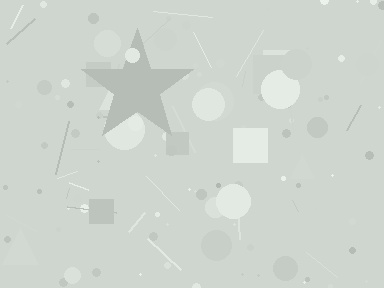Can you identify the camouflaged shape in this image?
The camouflaged shape is a star.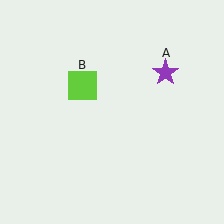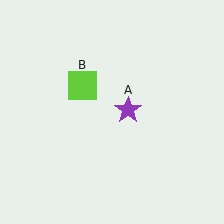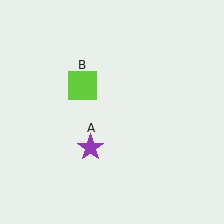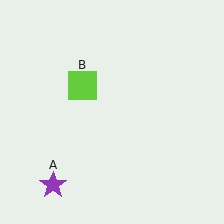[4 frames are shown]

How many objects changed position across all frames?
1 object changed position: purple star (object A).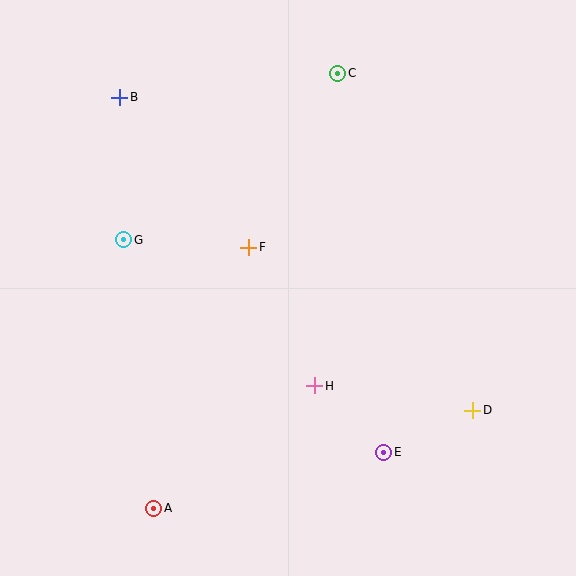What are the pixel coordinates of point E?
Point E is at (384, 452).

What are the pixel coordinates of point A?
Point A is at (154, 508).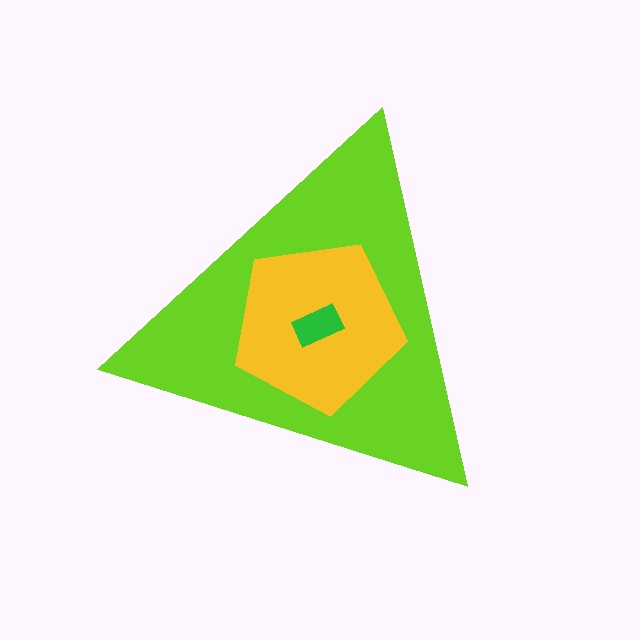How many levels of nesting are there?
3.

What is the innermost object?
The green rectangle.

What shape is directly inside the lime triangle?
The yellow pentagon.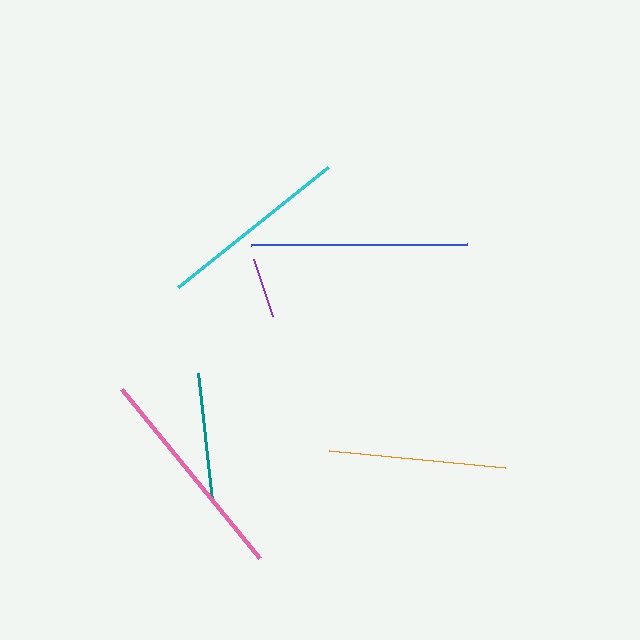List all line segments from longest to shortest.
From longest to shortest: pink, blue, cyan, orange, teal, purple.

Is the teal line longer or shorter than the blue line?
The blue line is longer than the teal line.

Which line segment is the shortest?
The purple line is the shortest at approximately 61 pixels.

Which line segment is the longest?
The pink line is the longest at approximately 219 pixels.